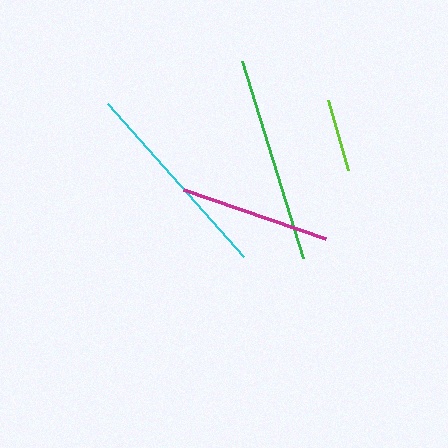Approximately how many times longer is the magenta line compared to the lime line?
The magenta line is approximately 2.1 times the length of the lime line.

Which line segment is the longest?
The green line is the longest at approximately 206 pixels.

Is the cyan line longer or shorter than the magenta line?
The cyan line is longer than the magenta line.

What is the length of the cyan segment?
The cyan segment is approximately 205 pixels long.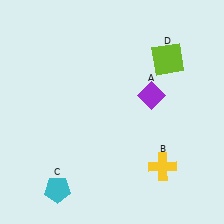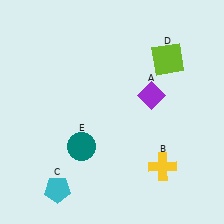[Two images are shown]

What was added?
A teal circle (E) was added in Image 2.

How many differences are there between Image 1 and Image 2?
There is 1 difference between the two images.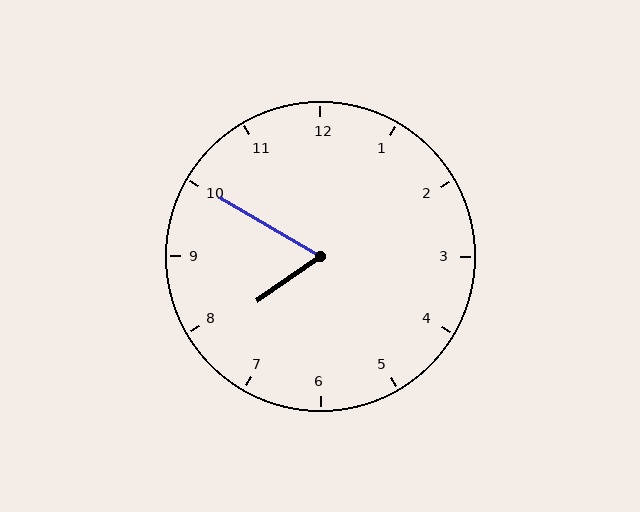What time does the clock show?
7:50.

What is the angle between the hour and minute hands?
Approximately 65 degrees.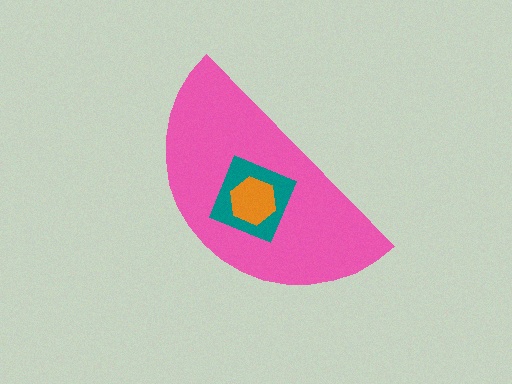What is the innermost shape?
The orange hexagon.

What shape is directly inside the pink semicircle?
The teal square.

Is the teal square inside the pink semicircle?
Yes.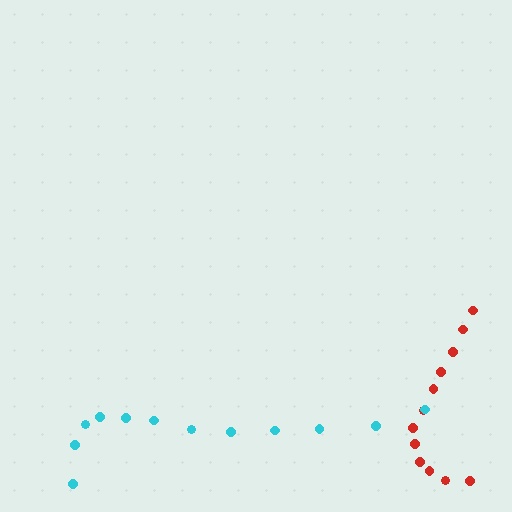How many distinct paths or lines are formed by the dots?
There are 2 distinct paths.